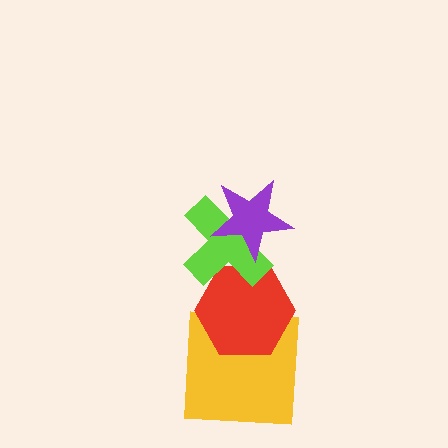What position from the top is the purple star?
The purple star is 1st from the top.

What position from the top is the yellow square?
The yellow square is 4th from the top.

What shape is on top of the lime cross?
The purple star is on top of the lime cross.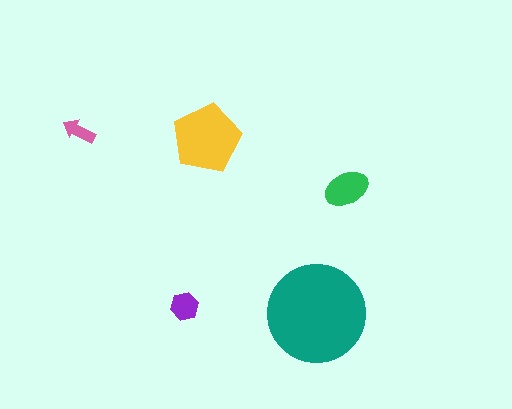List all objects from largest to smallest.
The teal circle, the yellow pentagon, the green ellipse, the purple hexagon, the pink arrow.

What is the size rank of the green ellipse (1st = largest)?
3rd.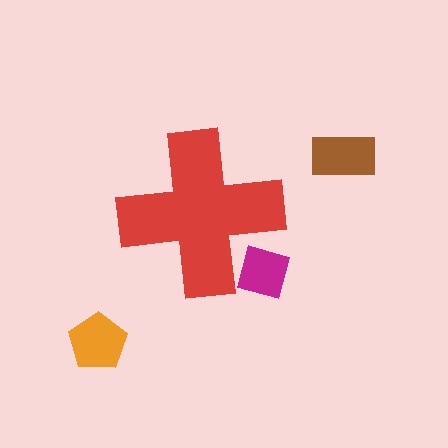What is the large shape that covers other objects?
A red cross.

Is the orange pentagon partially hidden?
No, the orange pentagon is fully visible.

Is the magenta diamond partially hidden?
Yes, the magenta diamond is partially hidden behind the red cross.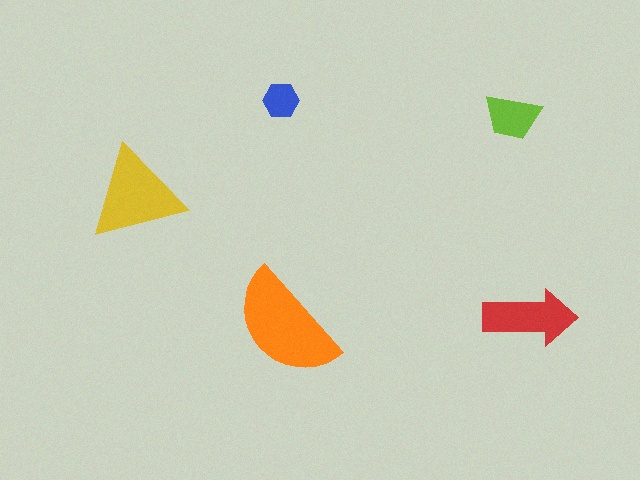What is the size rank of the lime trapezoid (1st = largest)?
4th.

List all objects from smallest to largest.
The blue hexagon, the lime trapezoid, the red arrow, the yellow triangle, the orange semicircle.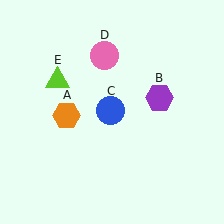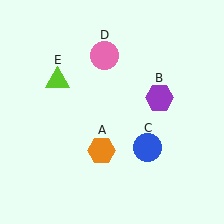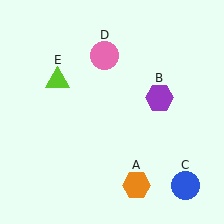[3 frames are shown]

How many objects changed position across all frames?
2 objects changed position: orange hexagon (object A), blue circle (object C).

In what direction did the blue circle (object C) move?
The blue circle (object C) moved down and to the right.